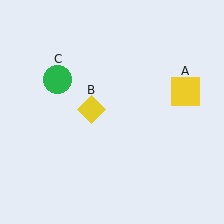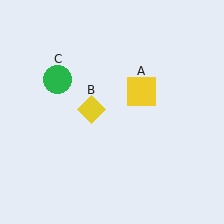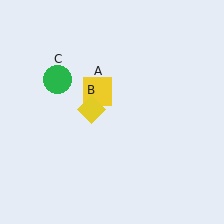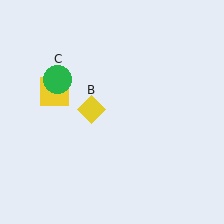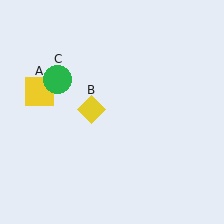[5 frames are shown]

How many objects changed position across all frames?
1 object changed position: yellow square (object A).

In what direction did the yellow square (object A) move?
The yellow square (object A) moved left.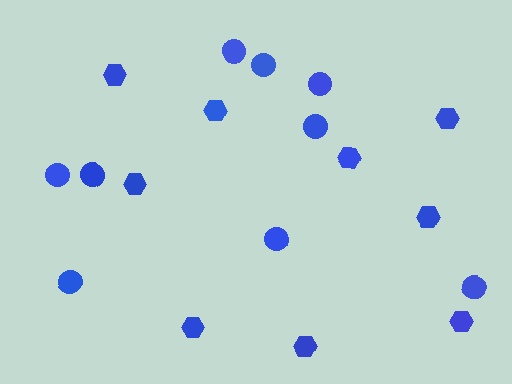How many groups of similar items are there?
There are 2 groups: one group of circles (9) and one group of hexagons (9).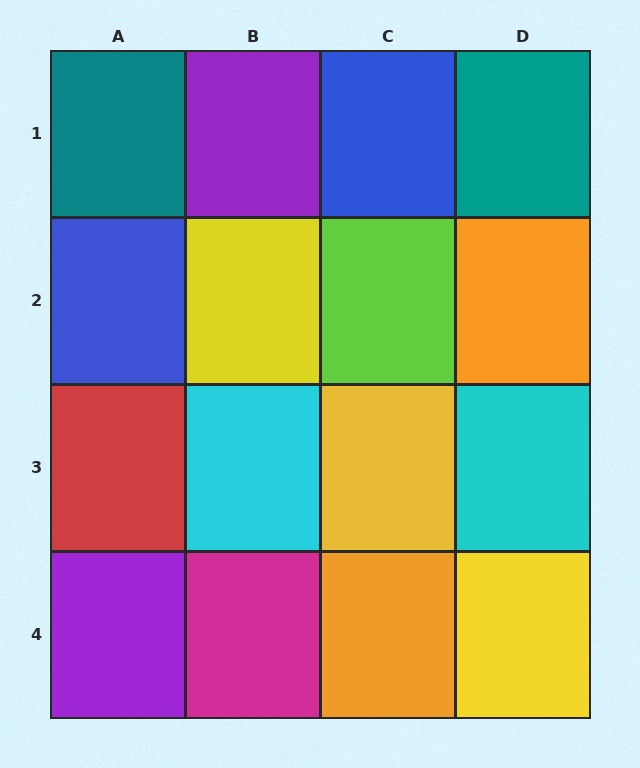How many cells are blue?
2 cells are blue.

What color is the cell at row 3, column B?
Cyan.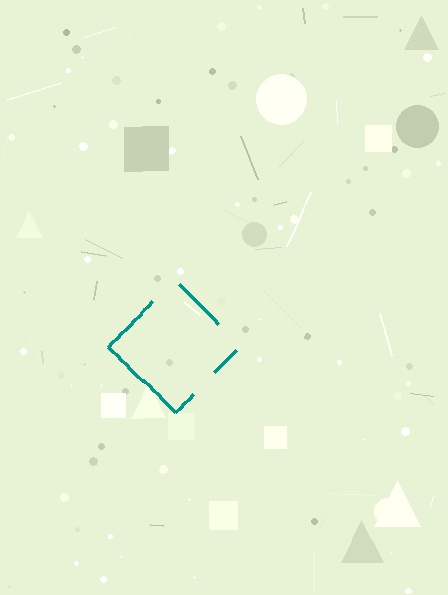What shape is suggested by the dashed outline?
The dashed outline suggests a diamond.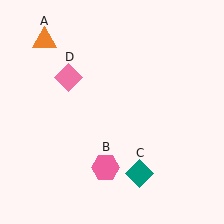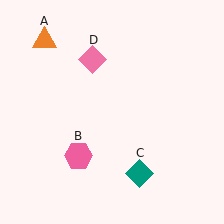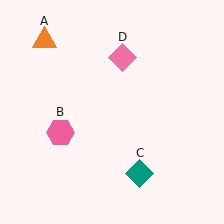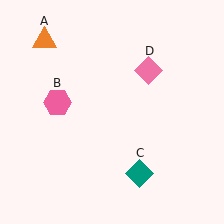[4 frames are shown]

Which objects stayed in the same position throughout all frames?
Orange triangle (object A) and teal diamond (object C) remained stationary.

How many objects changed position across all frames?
2 objects changed position: pink hexagon (object B), pink diamond (object D).